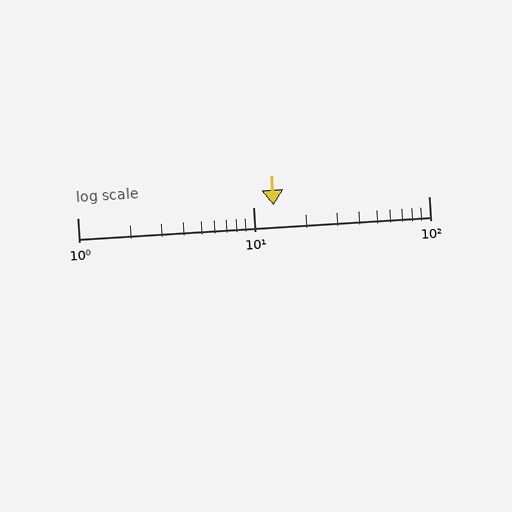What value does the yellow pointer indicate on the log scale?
The pointer indicates approximately 13.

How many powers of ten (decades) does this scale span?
The scale spans 2 decades, from 1 to 100.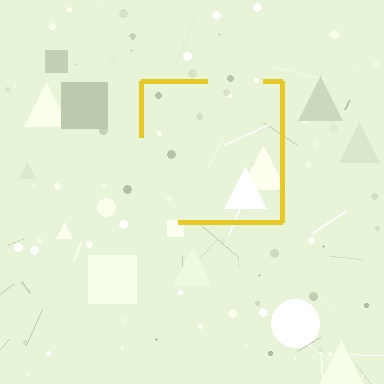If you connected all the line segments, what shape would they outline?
They would outline a square.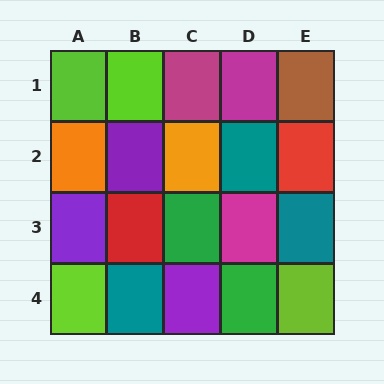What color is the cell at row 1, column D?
Magenta.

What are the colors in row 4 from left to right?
Lime, teal, purple, green, lime.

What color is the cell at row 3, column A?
Purple.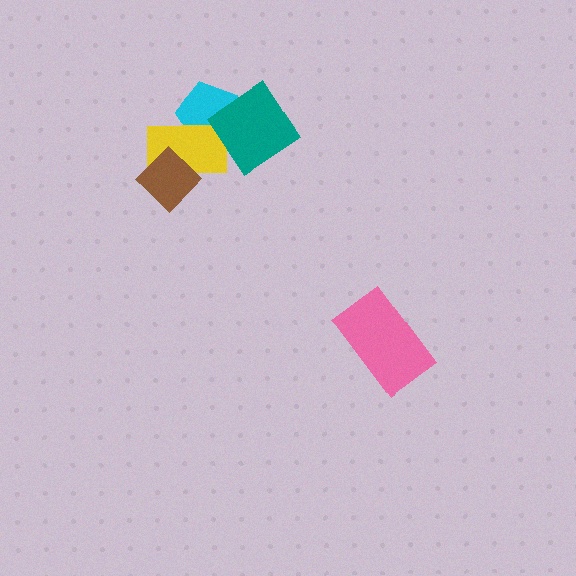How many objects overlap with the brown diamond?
1 object overlaps with the brown diamond.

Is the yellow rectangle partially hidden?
Yes, it is partially covered by another shape.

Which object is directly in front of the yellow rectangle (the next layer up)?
The teal diamond is directly in front of the yellow rectangle.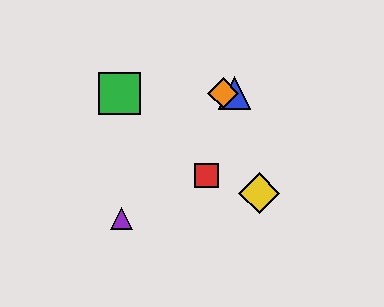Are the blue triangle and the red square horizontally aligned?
No, the blue triangle is at y≈93 and the red square is at y≈175.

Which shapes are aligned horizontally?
The blue triangle, the green square, the orange diamond are aligned horizontally.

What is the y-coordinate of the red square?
The red square is at y≈175.